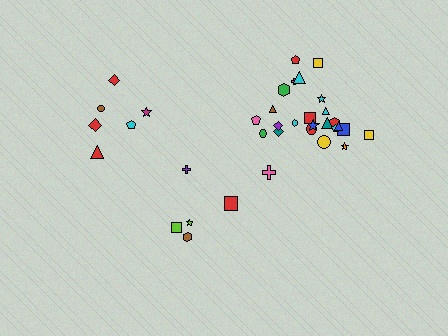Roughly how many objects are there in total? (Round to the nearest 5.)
Roughly 35 objects in total.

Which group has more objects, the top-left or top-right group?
The top-right group.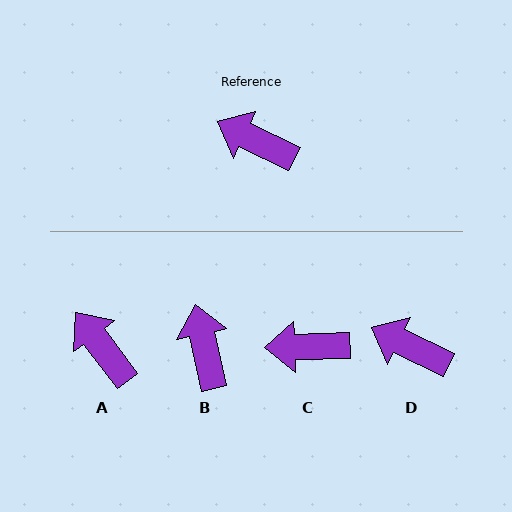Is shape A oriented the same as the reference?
No, it is off by about 27 degrees.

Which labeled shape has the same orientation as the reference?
D.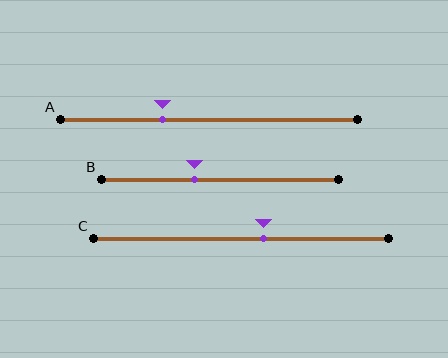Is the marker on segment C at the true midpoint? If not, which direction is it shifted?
No, the marker on segment C is shifted to the right by about 8% of the segment length.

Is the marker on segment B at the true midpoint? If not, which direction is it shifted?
No, the marker on segment B is shifted to the left by about 11% of the segment length.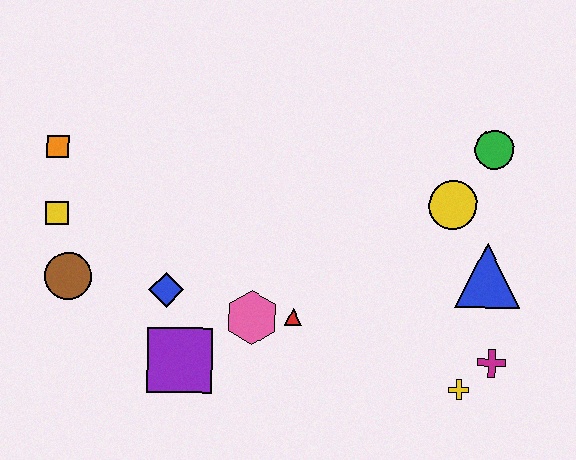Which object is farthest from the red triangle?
The orange square is farthest from the red triangle.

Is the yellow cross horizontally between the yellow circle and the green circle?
Yes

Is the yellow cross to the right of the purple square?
Yes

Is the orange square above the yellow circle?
Yes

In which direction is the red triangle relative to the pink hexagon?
The red triangle is to the right of the pink hexagon.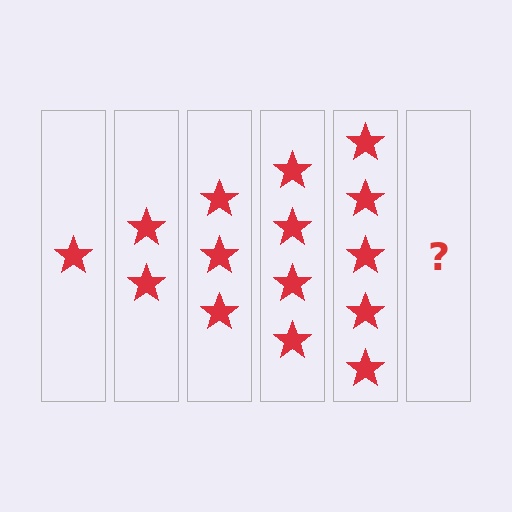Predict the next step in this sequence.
The next step is 6 stars.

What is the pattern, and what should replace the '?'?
The pattern is that each step adds one more star. The '?' should be 6 stars.